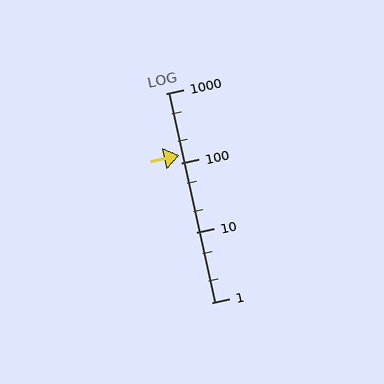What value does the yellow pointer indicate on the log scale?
The pointer indicates approximately 130.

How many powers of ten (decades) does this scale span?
The scale spans 3 decades, from 1 to 1000.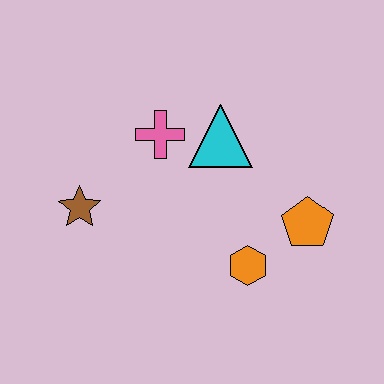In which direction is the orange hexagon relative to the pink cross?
The orange hexagon is below the pink cross.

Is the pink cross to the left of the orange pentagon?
Yes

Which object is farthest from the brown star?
The orange pentagon is farthest from the brown star.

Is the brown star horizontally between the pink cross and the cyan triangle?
No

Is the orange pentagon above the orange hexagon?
Yes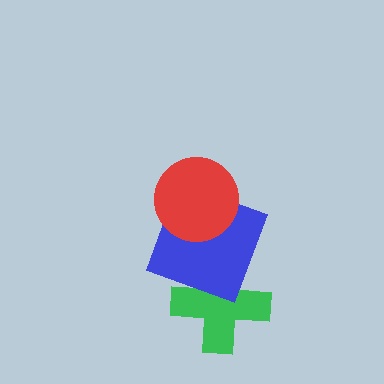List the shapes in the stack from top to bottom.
From top to bottom: the red circle, the blue square, the green cross.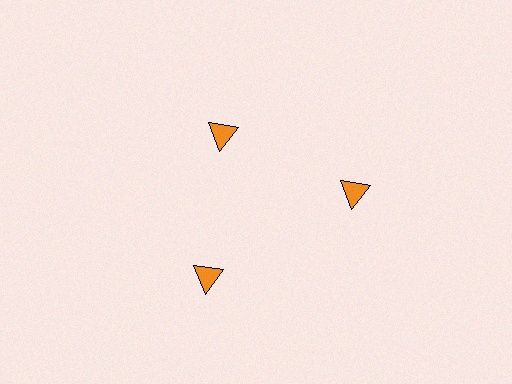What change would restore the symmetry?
The symmetry would be restored by moving it outward, back onto the ring so that all 3 triangles sit at equal angles and equal distance from the center.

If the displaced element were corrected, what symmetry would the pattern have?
It would have 3-fold rotational symmetry — the pattern would map onto itself every 120 degrees.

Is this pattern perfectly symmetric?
No. The 3 orange triangles are arranged in a ring, but one element near the 11 o'clock position is pulled inward toward the center, breaking the 3-fold rotational symmetry.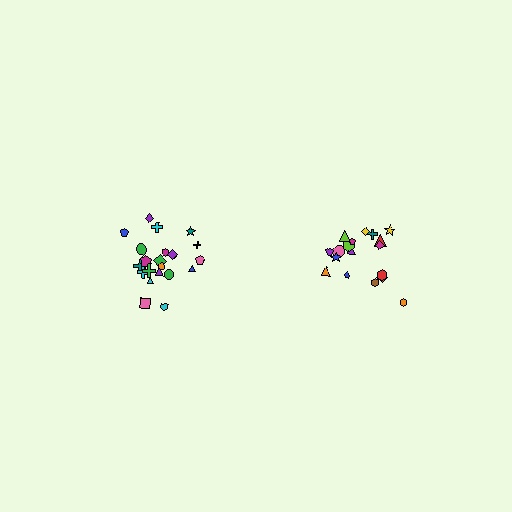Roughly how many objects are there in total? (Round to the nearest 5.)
Roughly 40 objects in total.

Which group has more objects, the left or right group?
The left group.